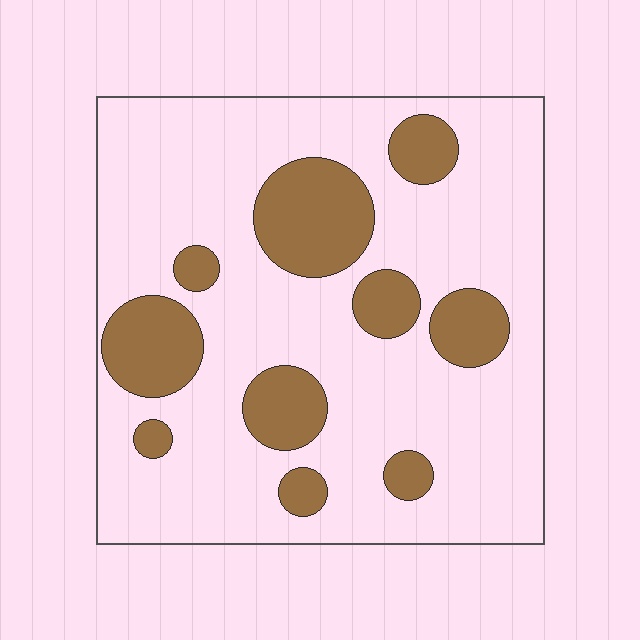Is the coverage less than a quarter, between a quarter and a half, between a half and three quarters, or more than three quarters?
Less than a quarter.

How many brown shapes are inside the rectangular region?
10.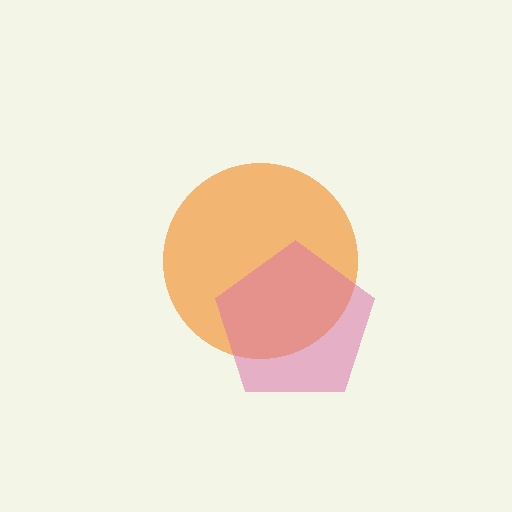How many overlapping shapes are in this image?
There are 2 overlapping shapes in the image.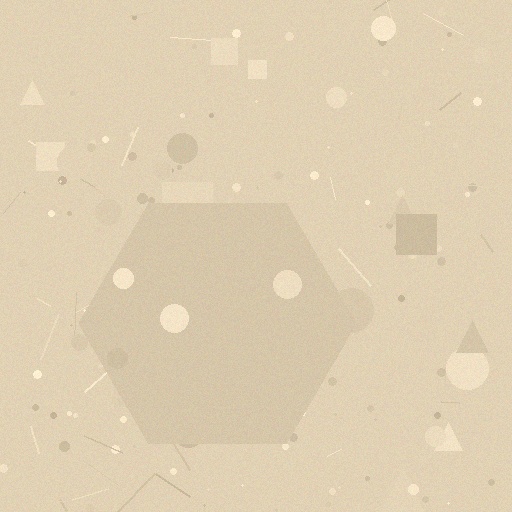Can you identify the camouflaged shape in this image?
The camouflaged shape is a hexagon.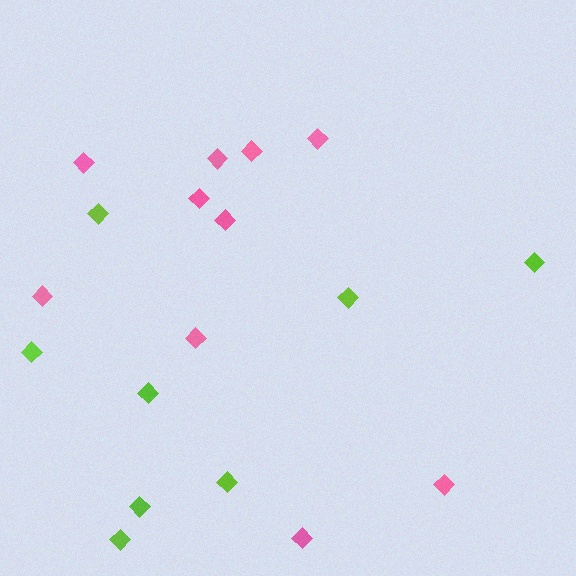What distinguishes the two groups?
There are 2 groups: one group of pink diamonds (10) and one group of lime diamonds (8).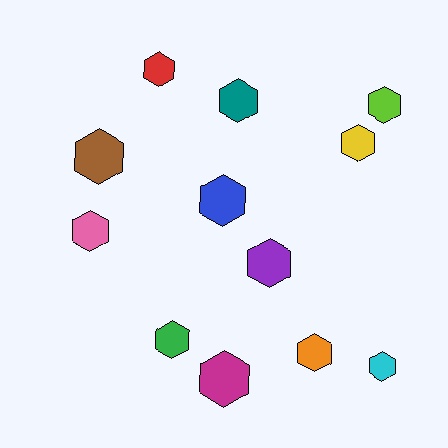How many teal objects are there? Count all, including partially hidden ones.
There is 1 teal object.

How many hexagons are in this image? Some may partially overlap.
There are 12 hexagons.